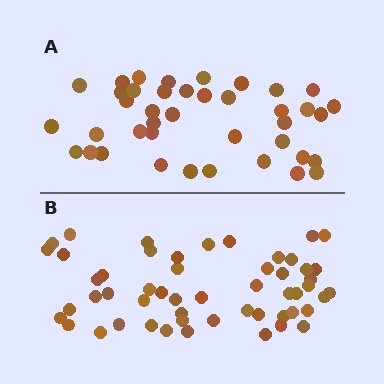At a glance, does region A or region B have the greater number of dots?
Region B (the bottom region) has more dots.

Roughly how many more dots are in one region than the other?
Region B has approximately 15 more dots than region A.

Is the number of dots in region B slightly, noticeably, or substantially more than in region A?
Region B has noticeably more, but not dramatically so. The ratio is roughly 1.3 to 1.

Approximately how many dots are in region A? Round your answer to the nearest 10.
About 40 dots.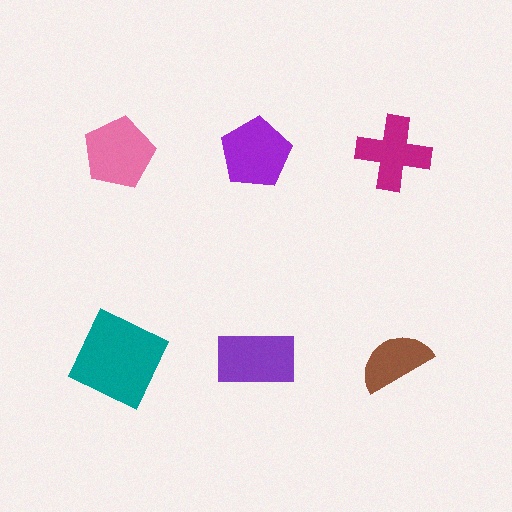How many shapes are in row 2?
3 shapes.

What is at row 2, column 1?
A teal square.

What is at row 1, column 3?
A magenta cross.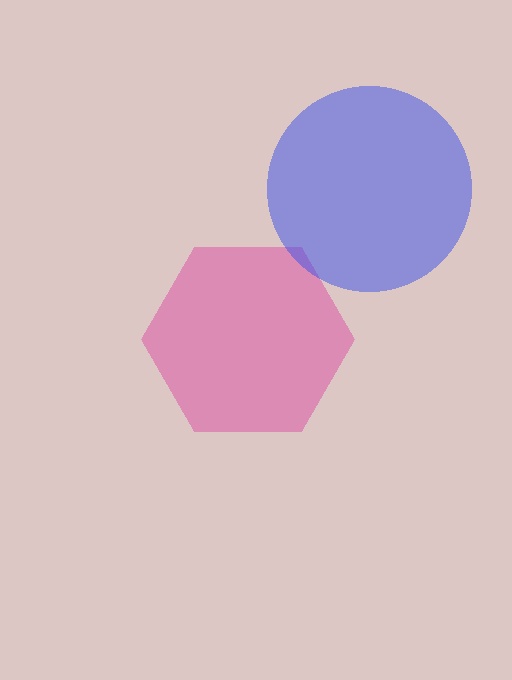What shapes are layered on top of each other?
The layered shapes are: a pink hexagon, a blue circle.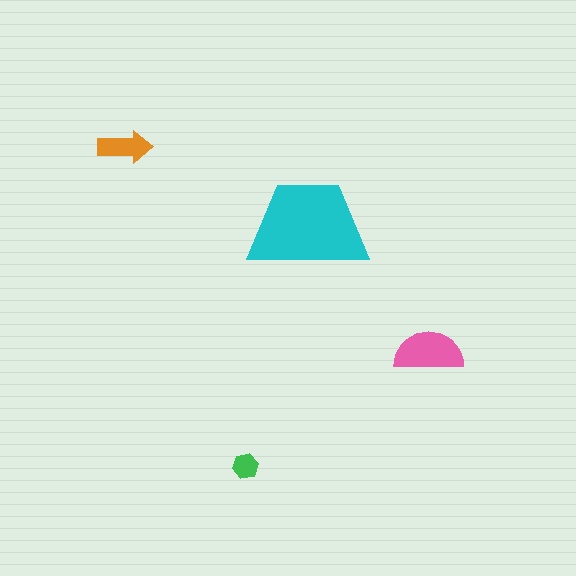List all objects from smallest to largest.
The green hexagon, the orange arrow, the pink semicircle, the cyan trapezoid.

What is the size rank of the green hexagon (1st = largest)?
4th.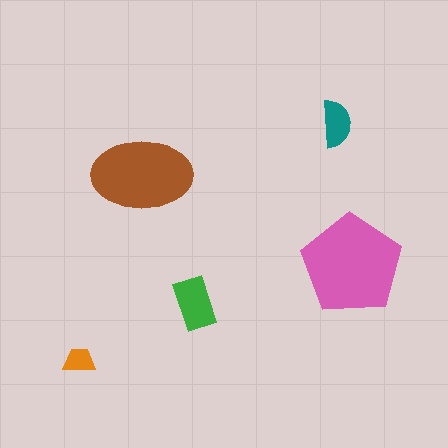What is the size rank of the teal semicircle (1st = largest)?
4th.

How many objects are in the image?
There are 5 objects in the image.